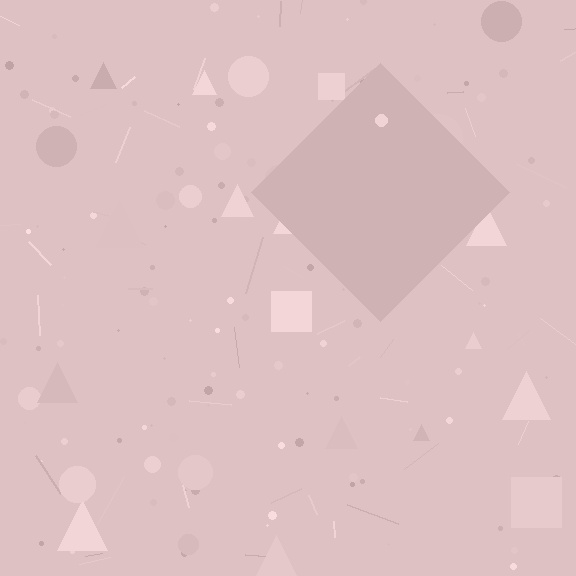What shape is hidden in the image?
A diamond is hidden in the image.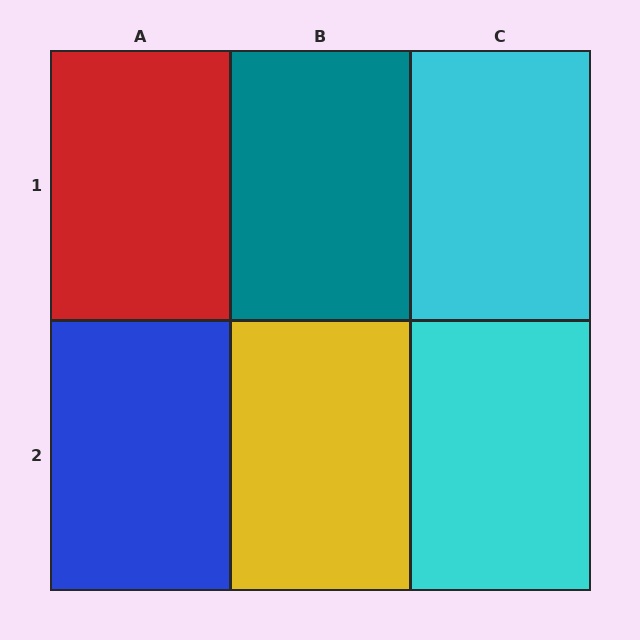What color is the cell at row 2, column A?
Blue.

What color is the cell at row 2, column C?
Cyan.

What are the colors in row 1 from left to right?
Red, teal, cyan.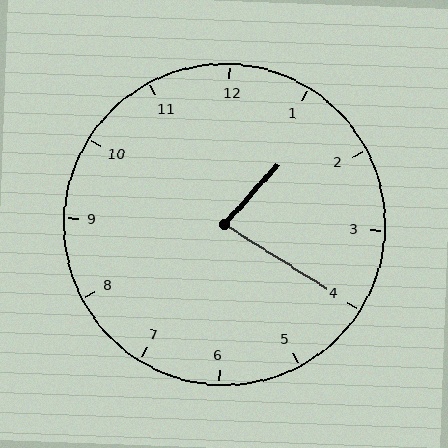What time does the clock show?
1:20.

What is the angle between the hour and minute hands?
Approximately 80 degrees.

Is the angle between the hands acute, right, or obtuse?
It is acute.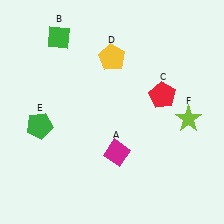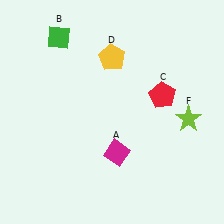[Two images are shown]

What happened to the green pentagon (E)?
The green pentagon (E) was removed in Image 2. It was in the bottom-left area of Image 1.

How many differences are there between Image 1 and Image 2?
There is 1 difference between the two images.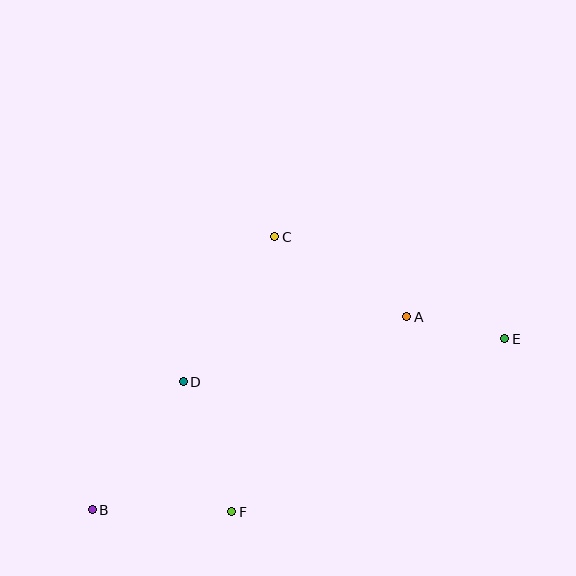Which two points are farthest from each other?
Points B and E are farthest from each other.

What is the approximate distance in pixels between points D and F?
The distance between D and F is approximately 139 pixels.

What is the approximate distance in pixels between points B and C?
The distance between B and C is approximately 328 pixels.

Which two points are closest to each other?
Points A and E are closest to each other.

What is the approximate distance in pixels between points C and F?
The distance between C and F is approximately 278 pixels.